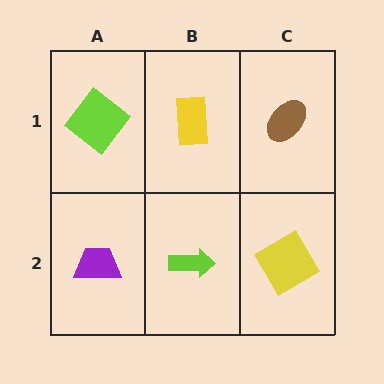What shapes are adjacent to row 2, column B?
A yellow rectangle (row 1, column B), a purple trapezoid (row 2, column A), a yellow diamond (row 2, column C).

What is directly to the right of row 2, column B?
A yellow diamond.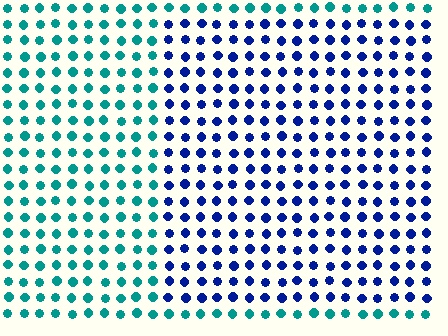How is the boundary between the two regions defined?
The boundary is defined purely by a slight shift in hue (about 55 degrees). Spacing, size, and orientation are identical on both sides.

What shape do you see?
I see a rectangle.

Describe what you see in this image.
The image is filled with small teal elements in a uniform arrangement. A rectangle-shaped region is visible where the elements are tinted to a slightly different hue, forming a subtle color boundary.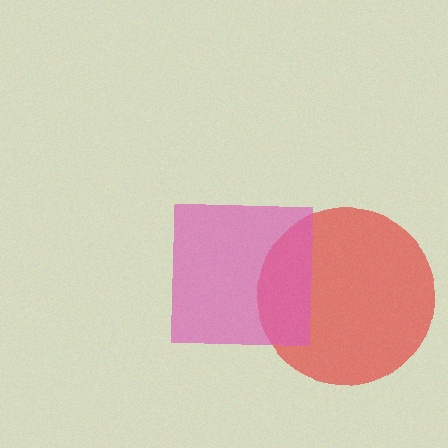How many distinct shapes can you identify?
There are 2 distinct shapes: a red circle, a pink square.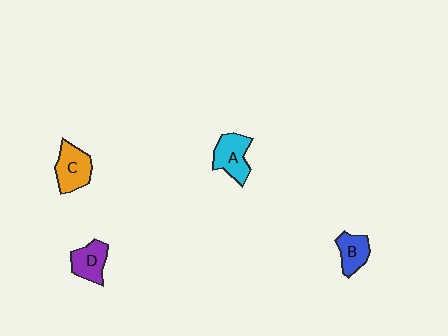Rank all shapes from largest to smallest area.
From largest to smallest: C (orange), A (cyan), D (purple), B (blue).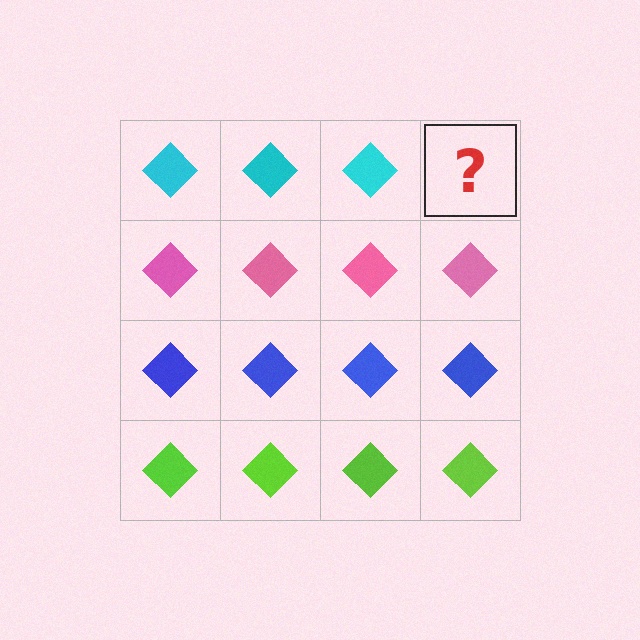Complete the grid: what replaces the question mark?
The question mark should be replaced with a cyan diamond.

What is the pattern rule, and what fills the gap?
The rule is that each row has a consistent color. The gap should be filled with a cyan diamond.